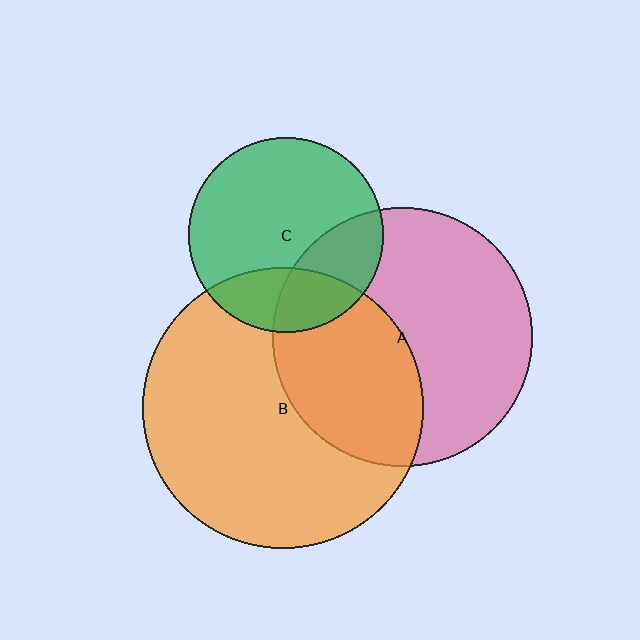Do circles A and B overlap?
Yes.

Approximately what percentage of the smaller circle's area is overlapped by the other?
Approximately 40%.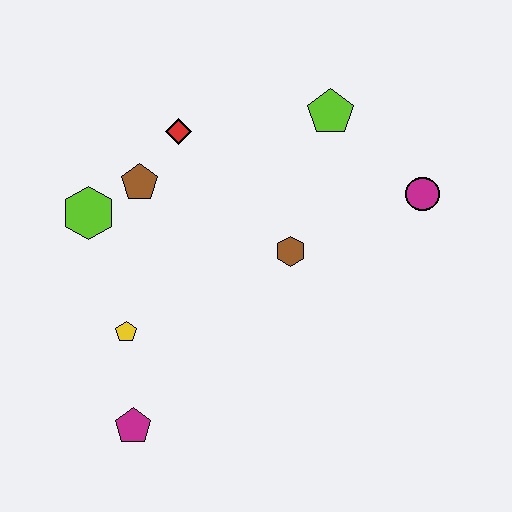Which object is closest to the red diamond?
The brown pentagon is closest to the red diamond.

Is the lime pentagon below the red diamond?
No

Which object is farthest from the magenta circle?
The magenta pentagon is farthest from the magenta circle.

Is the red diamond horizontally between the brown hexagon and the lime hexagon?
Yes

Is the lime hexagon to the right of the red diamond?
No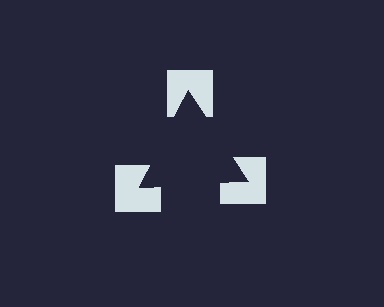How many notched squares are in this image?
There are 3 — one at each vertex of the illusory triangle.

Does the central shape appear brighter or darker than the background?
It typically appears slightly darker than the background, even though no actual brightness change is drawn.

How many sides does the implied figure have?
3 sides.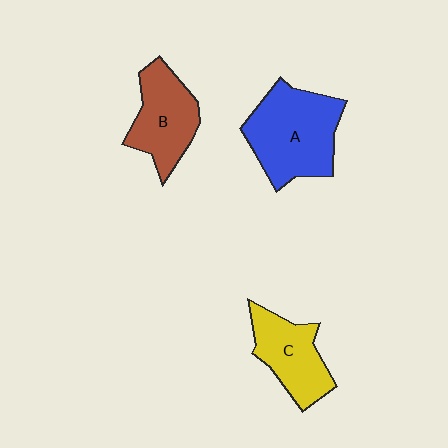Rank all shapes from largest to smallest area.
From largest to smallest: A (blue), B (brown), C (yellow).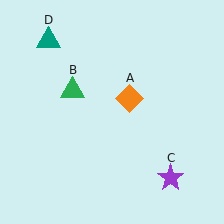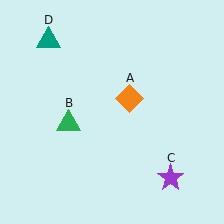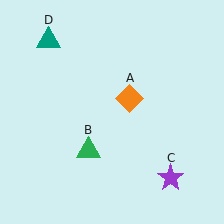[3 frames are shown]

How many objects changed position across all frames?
1 object changed position: green triangle (object B).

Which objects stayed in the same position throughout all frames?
Orange diamond (object A) and purple star (object C) and teal triangle (object D) remained stationary.